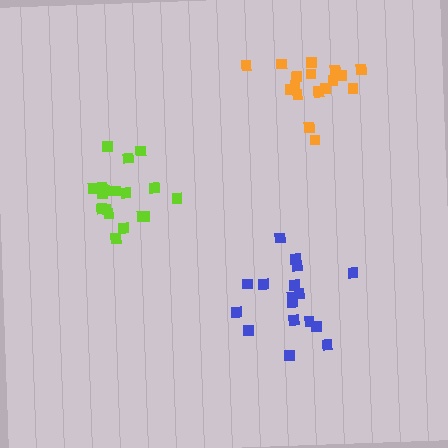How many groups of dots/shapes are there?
There are 3 groups.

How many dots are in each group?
Group 1: 18 dots, Group 2: 17 dots, Group 3: 18 dots (53 total).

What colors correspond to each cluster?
The clusters are colored: lime, blue, orange.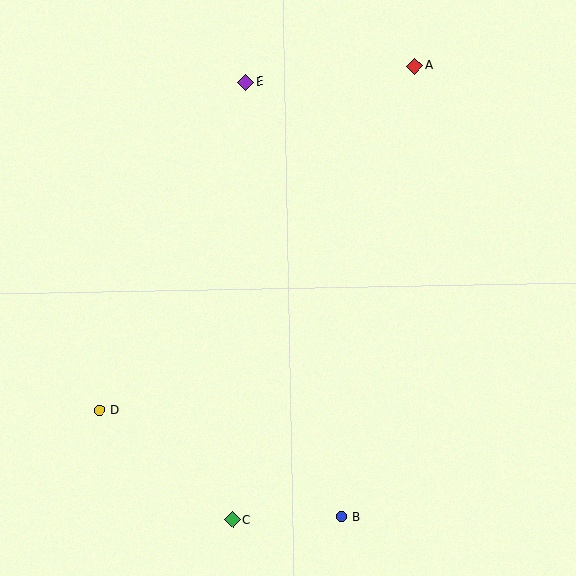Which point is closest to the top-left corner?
Point E is closest to the top-left corner.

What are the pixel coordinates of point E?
Point E is at (246, 82).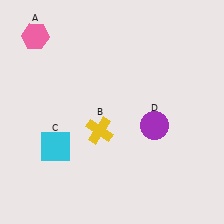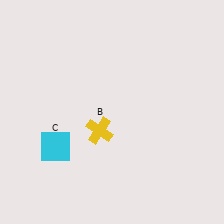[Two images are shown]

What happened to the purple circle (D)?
The purple circle (D) was removed in Image 2. It was in the bottom-right area of Image 1.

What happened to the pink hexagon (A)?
The pink hexagon (A) was removed in Image 2. It was in the top-left area of Image 1.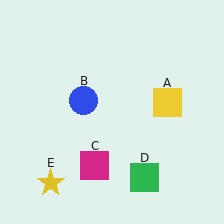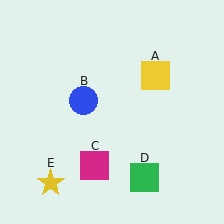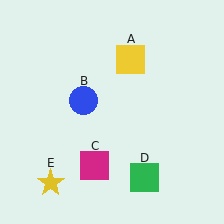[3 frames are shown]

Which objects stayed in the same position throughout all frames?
Blue circle (object B) and magenta square (object C) and green square (object D) and yellow star (object E) remained stationary.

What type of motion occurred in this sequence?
The yellow square (object A) rotated counterclockwise around the center of the scene.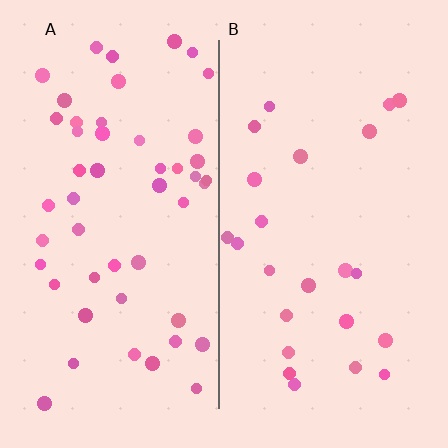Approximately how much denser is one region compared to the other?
Approximately 2.1× — region A over region B.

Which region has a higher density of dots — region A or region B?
A (the left).